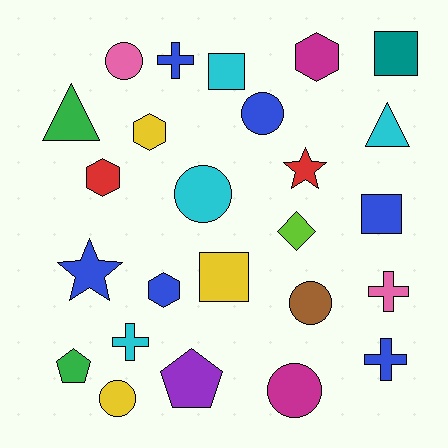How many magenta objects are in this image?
There are 2 magenta objects.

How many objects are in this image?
There are 25 objects.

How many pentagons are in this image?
There are 2 pentagons.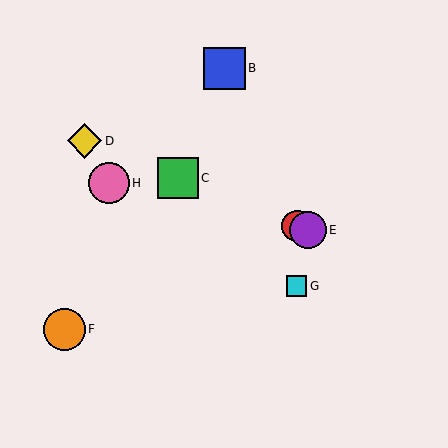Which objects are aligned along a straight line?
Objects A, C, D, E are aligned along a straight line.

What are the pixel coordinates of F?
Object F is at (65, 329).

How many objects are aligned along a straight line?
4 objects (A, C, D, E) are aligned along a straight line.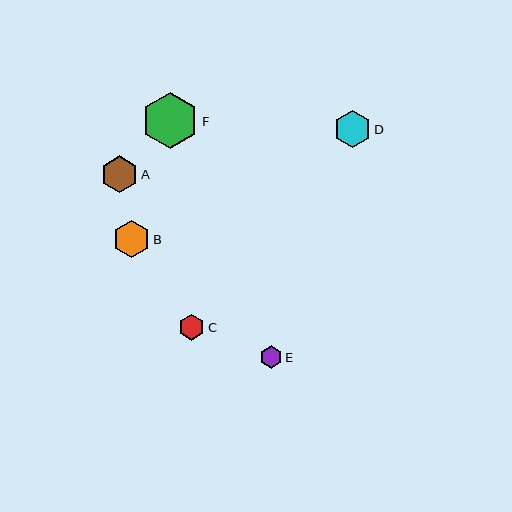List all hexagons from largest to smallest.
From largest to smallest: F, D, B, A, C, E.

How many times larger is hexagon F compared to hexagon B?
Hexagon F is approximately 1.5 times the size of hexagon B.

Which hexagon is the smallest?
Hexagon E is the smallest with a size of approximately 23 pixels.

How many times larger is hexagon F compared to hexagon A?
Hexagon F is approximately 1.5 times the size of hexagon A.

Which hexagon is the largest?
Hexagon F is the largest with a size of approximately 57 pixels.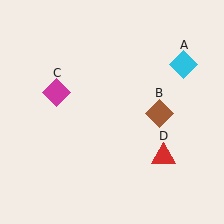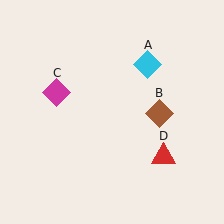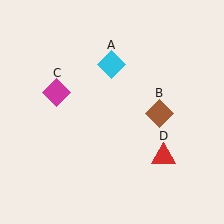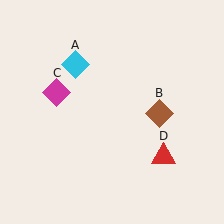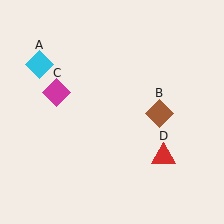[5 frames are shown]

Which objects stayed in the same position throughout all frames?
Brown diamond (object B) and magenta diamond (object C) and red triangle (object D) remained stationary.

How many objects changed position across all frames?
1 object changed position: cyan diamond (object A).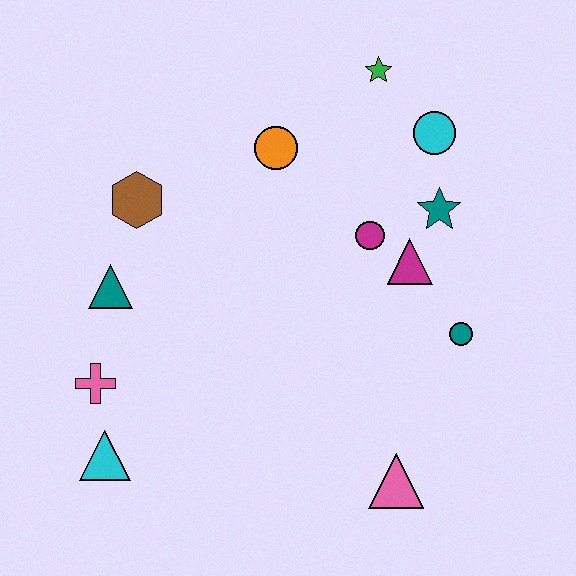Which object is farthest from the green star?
The cyan triangle is farthest from the green star.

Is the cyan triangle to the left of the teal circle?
Yes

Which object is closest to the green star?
The cyan circle is closest to the green star.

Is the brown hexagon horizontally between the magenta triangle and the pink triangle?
No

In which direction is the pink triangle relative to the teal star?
The pink triangle is below the teal star.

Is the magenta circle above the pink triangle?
Yes